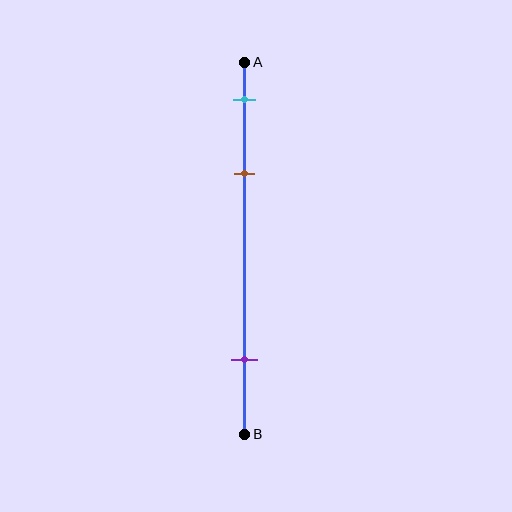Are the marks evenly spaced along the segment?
No, the marks are not evenly spaced.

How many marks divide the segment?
There are 3 marks dividing the segment.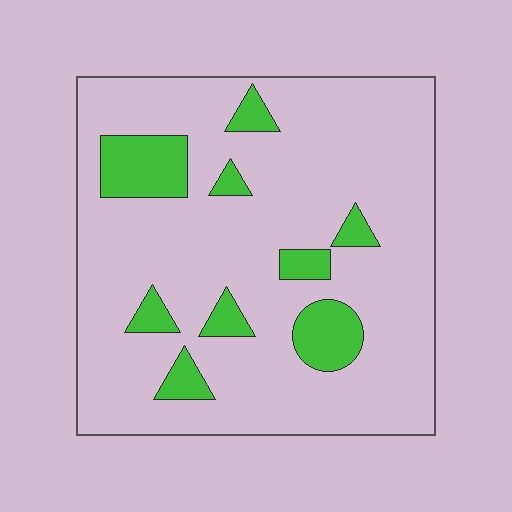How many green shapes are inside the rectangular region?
9.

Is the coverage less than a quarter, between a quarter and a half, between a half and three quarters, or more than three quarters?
Less than a quarter.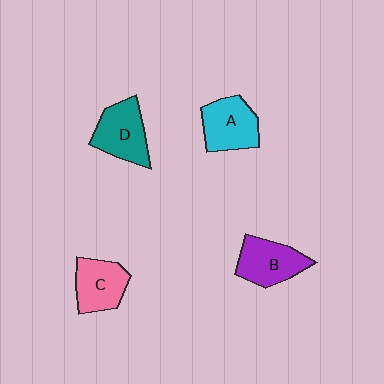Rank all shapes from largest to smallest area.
From largest to smallest: A (cyan), D (teal), B (purple), C (pink).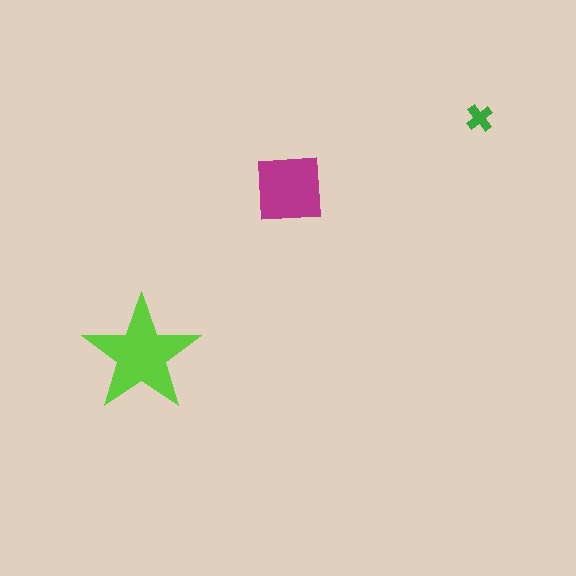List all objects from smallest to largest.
The green cross, the magenta square, the lime star.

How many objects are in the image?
There are 3 objects in the image.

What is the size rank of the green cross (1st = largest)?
3rd.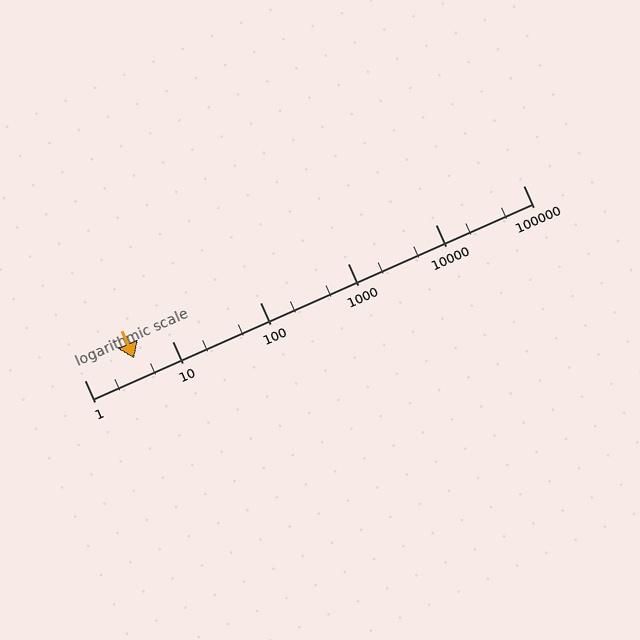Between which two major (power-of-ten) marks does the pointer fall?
The pointer is between 1 and 10.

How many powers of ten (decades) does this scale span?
The scale spans 5 decades, from 1 to 100000.